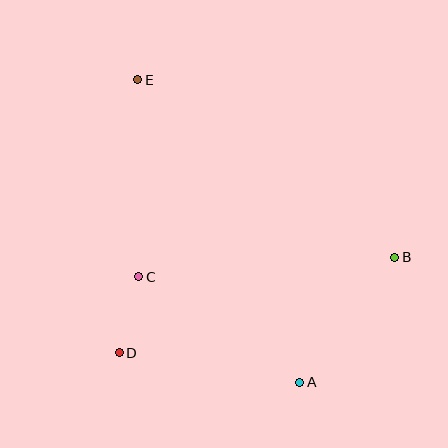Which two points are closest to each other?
Points C and D are closest to each other.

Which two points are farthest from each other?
Points A and E are farthest from each other.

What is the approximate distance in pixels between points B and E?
The distance between B and E is approximately 312 pixels.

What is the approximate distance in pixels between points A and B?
The distance between A and B is approximately 157 pixels.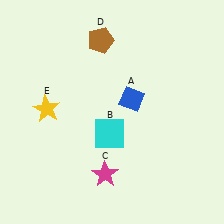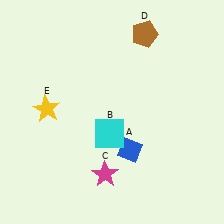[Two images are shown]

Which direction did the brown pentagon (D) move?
The brown pentagon (D) moved right.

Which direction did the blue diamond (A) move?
The blue diamond (A) moved down.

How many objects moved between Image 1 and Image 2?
2 objects moved between the two images.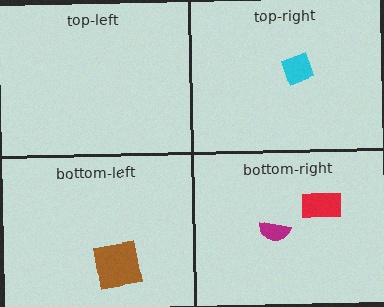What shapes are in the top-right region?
The cyan diamond.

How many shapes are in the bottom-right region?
2.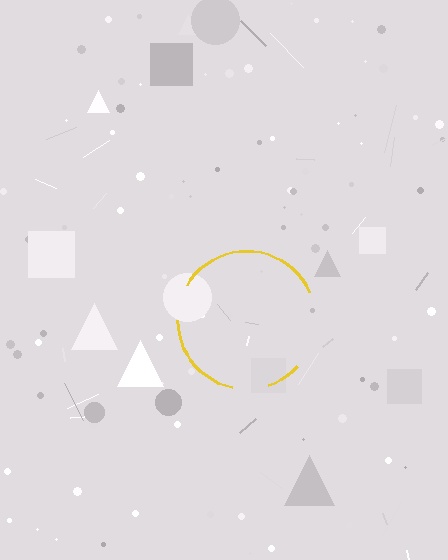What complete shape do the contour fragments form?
The contour fragments form a circle.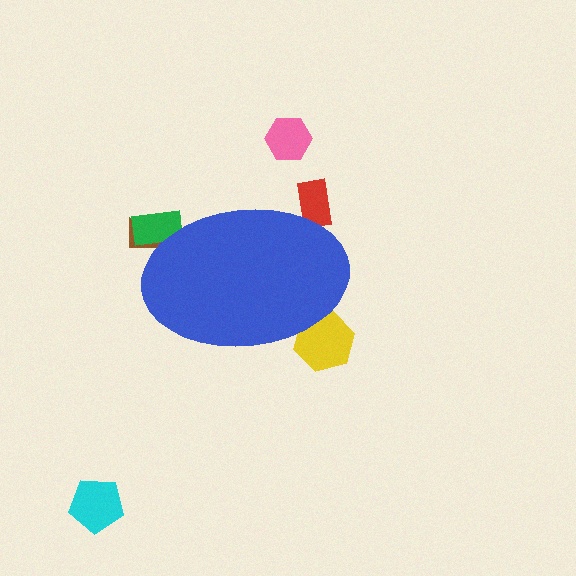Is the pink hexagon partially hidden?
No, the pink hexagon is fully visible.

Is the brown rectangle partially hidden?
Yes, the brown rectangle is partially hidden behind the blue ellipse.